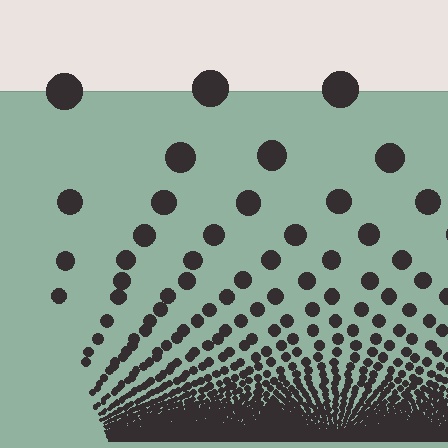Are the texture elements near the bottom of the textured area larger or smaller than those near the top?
Smaller. The gradient is inverted — elements near the bottom are smaller and denser.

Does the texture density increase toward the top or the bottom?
Density increases toward the bottom.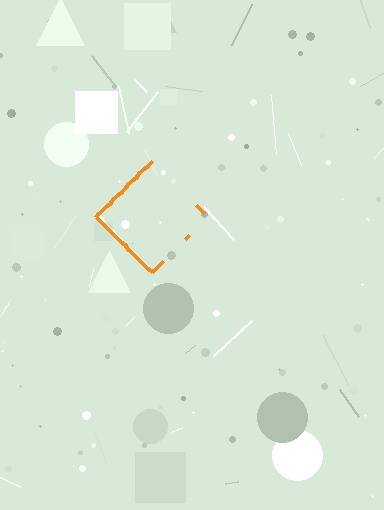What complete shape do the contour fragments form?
The contour fragments form a diamond.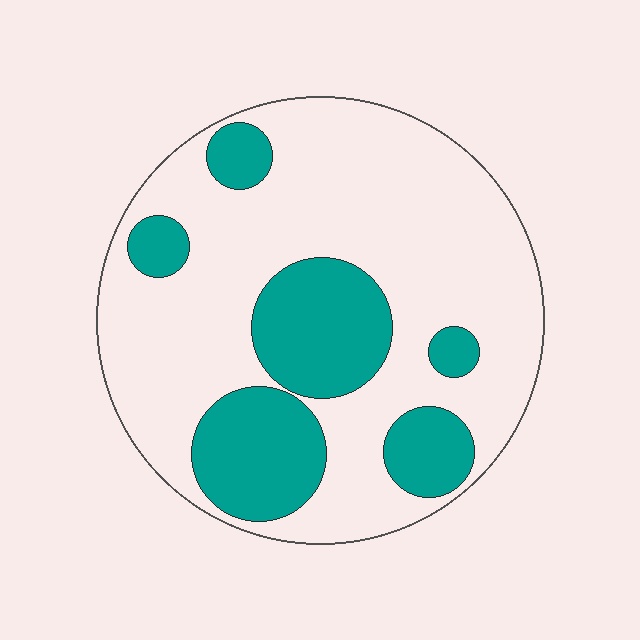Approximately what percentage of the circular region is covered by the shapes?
Approximately 30%.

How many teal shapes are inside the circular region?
6.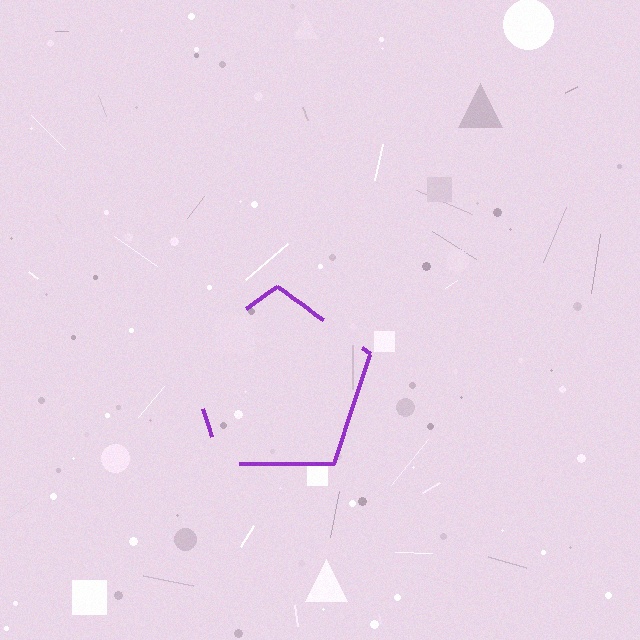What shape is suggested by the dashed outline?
The dashed outline suggests a pentagon.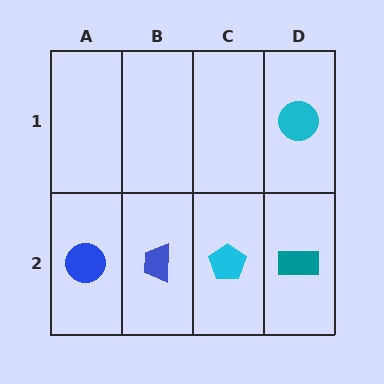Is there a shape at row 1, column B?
No, that cell is empty.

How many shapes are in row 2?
4 shapes.